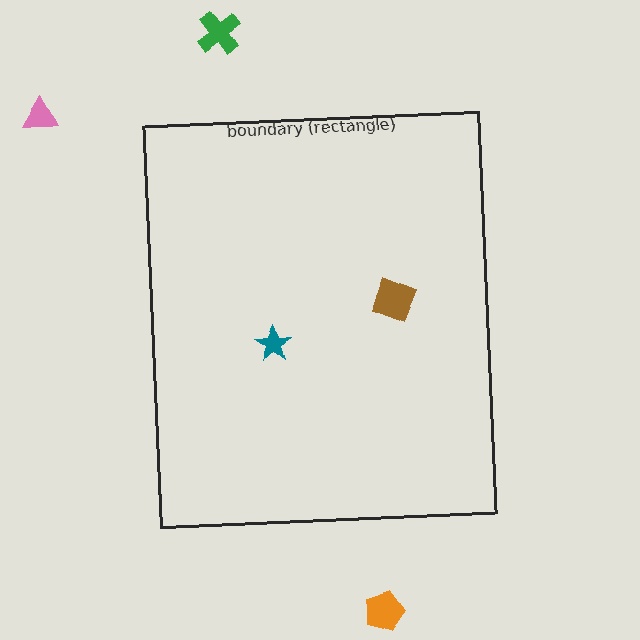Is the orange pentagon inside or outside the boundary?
Outside.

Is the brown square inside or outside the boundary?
Inside.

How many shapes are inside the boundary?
2 inside, 3 outside.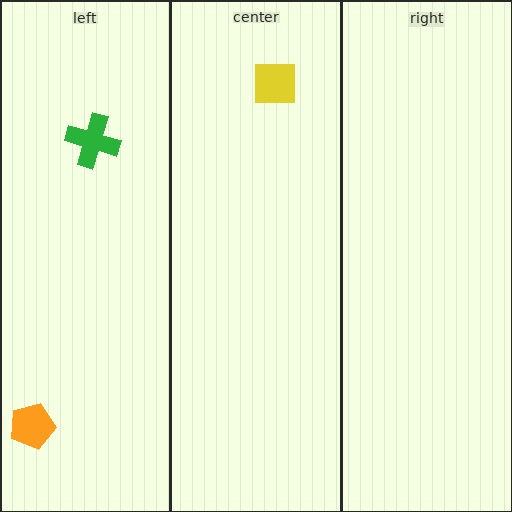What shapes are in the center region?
The yellow square.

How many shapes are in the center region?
1.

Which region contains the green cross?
The left region.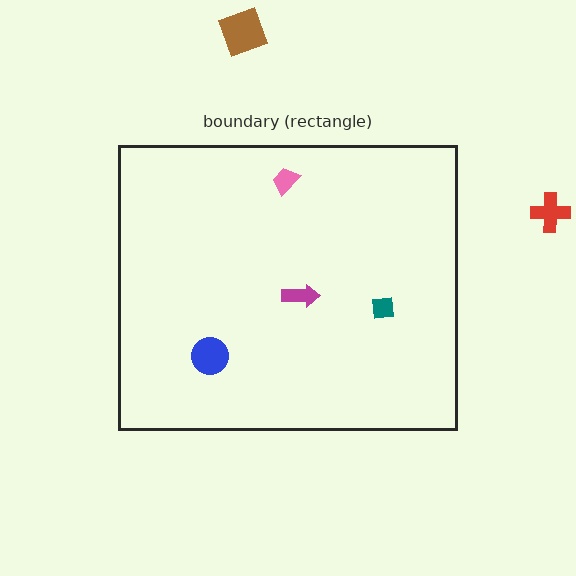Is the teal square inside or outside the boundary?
Inside.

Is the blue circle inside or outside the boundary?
Inside.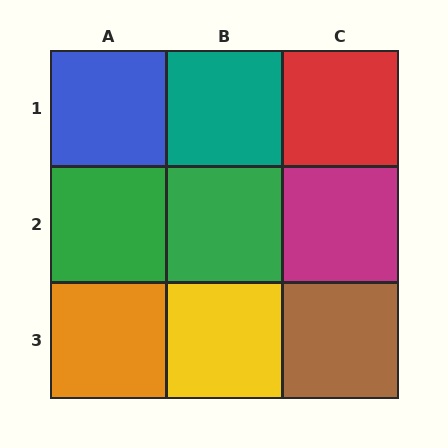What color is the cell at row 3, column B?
Yellow.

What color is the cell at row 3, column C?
Brown.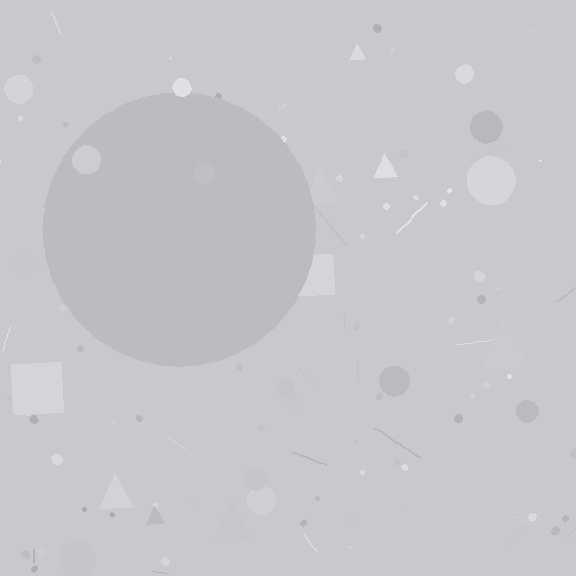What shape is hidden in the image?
A circle is hidden in the image.